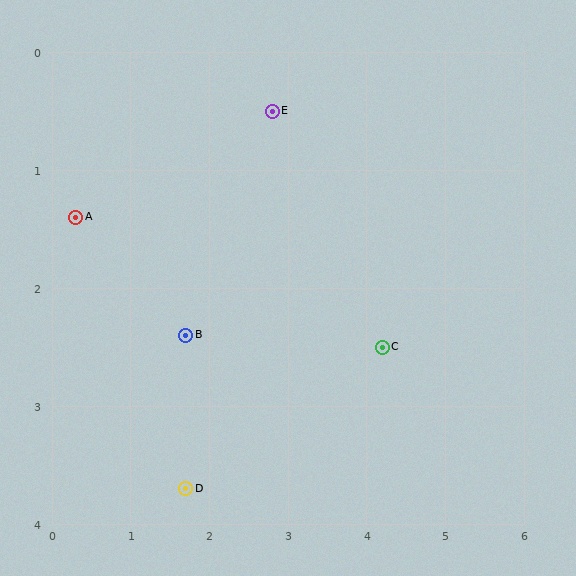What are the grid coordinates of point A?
Point A is at approximately (0.3, 1.4).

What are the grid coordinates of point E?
Point E is at approximately (2.8, 0.5).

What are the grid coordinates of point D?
Point D is at approximately (1.7, 3.7).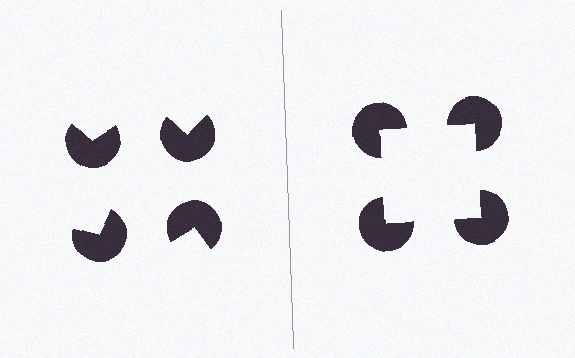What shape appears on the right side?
An illusory square.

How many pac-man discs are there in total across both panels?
8 — 4 on each side.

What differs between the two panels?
The pac-man discs are positioned identically on both sides; only the wedge orientations differ. On the right they align to a square; on the left they are misaligned.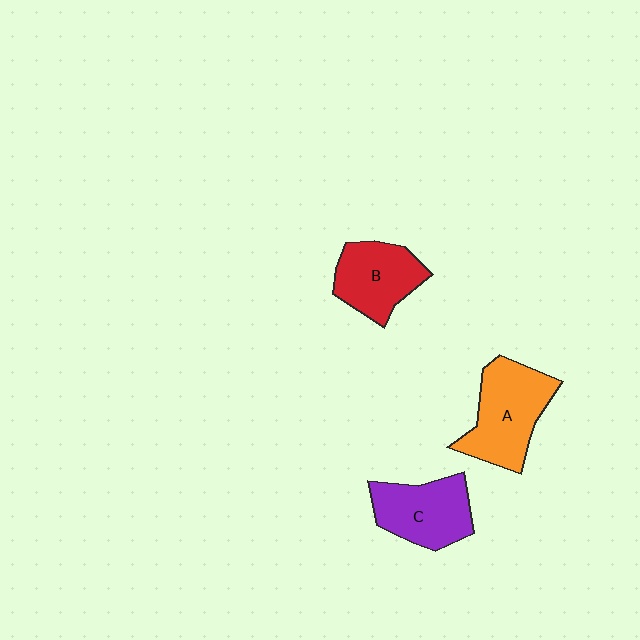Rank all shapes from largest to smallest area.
From largest to smallest: A (orange), C (purple), B (red).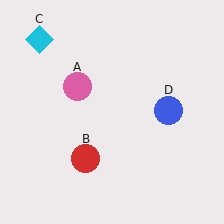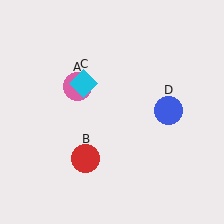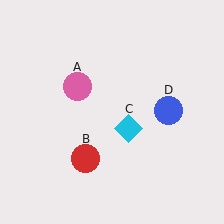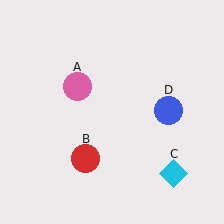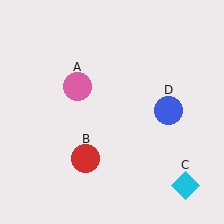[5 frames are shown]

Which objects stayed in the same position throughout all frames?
Pink circle (object A) and red circle (object B) and blue circle (object D) remained stationary.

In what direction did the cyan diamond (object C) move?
The cyan diamond (object C) moved down and to the right.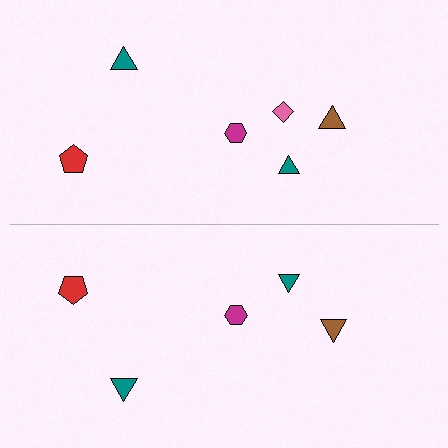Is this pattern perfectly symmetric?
No, the pattern is not perfectly symmetric. A pink diamond is missing from the bottom side.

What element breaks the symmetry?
A pink diamond is missing from the bottom side.